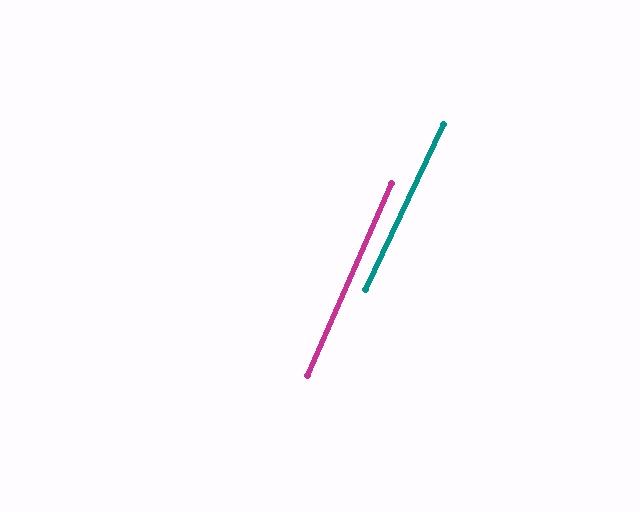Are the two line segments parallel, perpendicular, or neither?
Parallel — their directions differ by only 1.5°.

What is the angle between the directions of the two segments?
Approximately 2 degrees.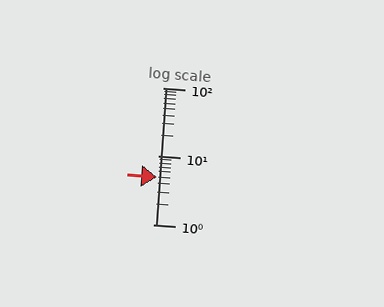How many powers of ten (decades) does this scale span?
The scale spans 2 decades, from 1 to 100.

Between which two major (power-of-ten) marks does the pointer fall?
The pointer is between 1 and 10.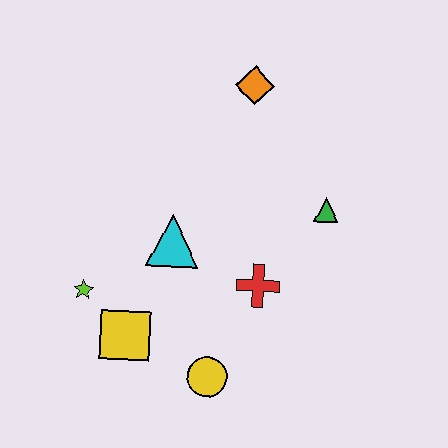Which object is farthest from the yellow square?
The orange diamond is farthest from the yellow square.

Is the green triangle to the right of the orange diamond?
Yes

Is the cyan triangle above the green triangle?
No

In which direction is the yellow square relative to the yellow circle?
The yellow square is to the left of the yellow circle.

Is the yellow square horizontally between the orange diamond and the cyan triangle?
No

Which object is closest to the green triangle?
The red cross is closest to the green triangle.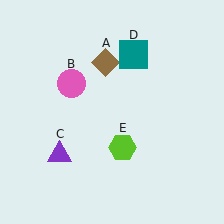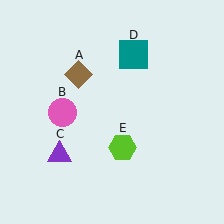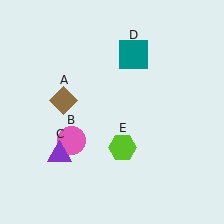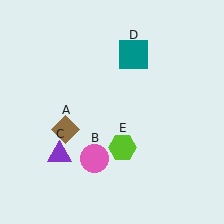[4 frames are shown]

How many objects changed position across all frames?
2 objects changed position: brown diamond (object A), pink circle (object B).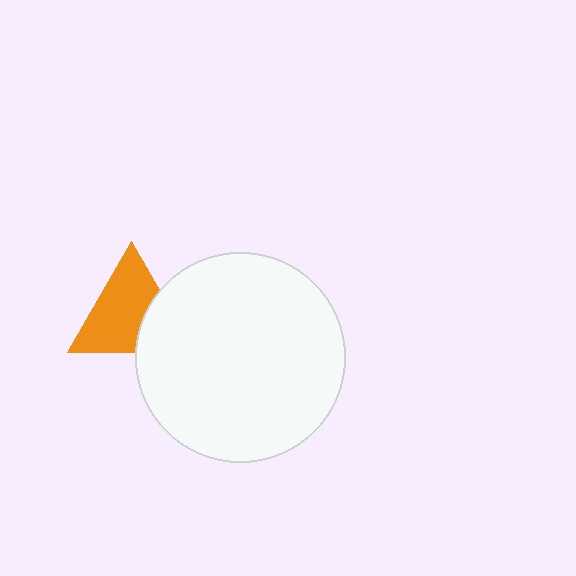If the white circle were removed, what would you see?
You would see the complete orange triangle.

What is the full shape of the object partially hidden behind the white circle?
The partially hidden object is an orange triangle.